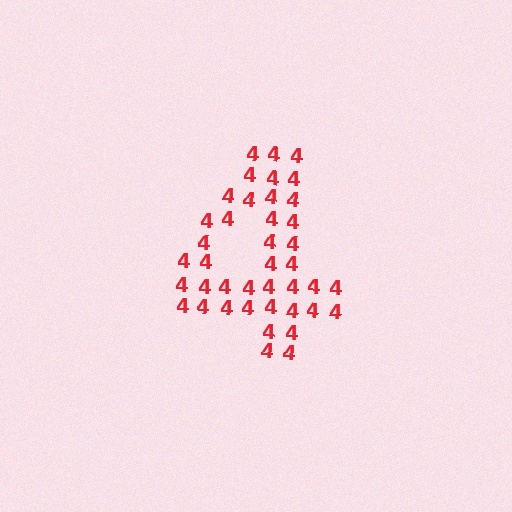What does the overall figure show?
The overall figure shows the digit 4.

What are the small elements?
The small elements are digit 4's.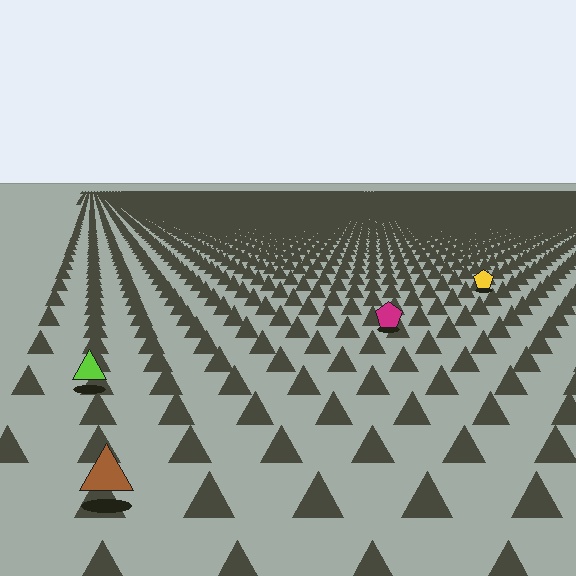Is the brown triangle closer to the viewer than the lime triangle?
Yes. The brown triangle is closer — you can tell from the texture gradient: the ground texture is coarser near it.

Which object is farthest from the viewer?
The yellow pentagon is farthest from the viewer. It appears smaller and the ground texture around it is denser.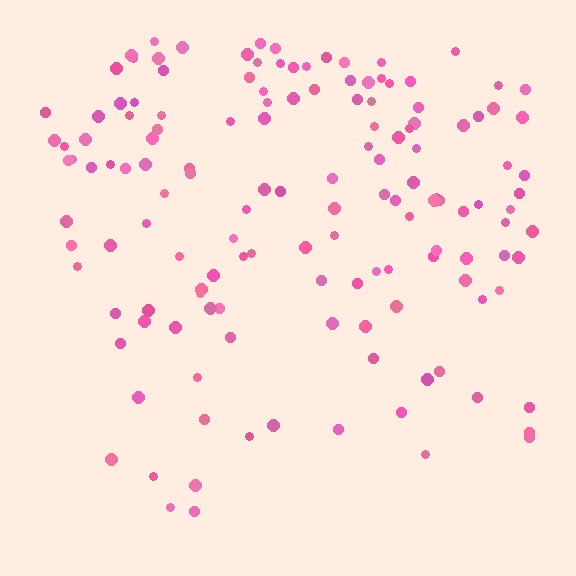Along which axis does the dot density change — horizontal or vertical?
Vertical.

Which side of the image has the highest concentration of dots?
The top.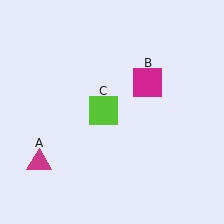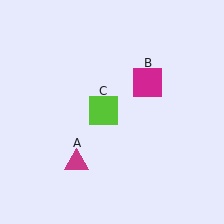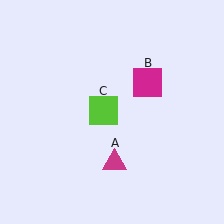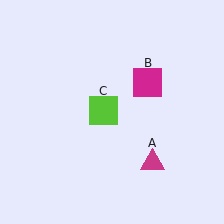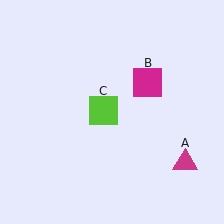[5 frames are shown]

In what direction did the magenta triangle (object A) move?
The magenta triangle (object A) moved right.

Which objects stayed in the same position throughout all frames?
Magenta square (object B) and lime square (object C) remained stationary.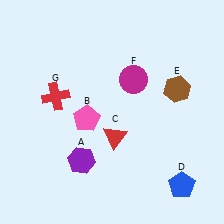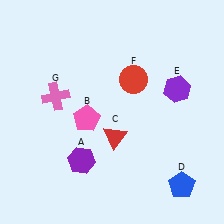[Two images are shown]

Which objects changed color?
E changed from brown to purple. F changed from magenta to red. G changed from red to pink.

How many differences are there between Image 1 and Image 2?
There are 3 differences between the two images.